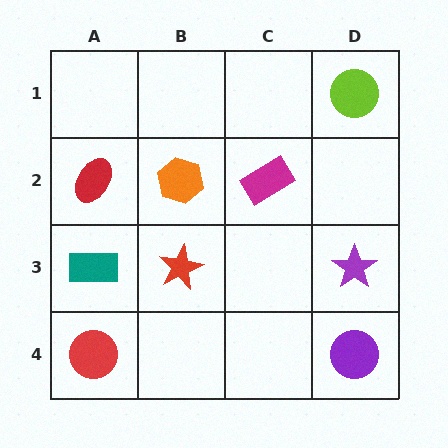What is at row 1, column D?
A lime circle.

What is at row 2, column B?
An orange hexagon.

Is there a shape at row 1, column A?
No, that cell is empty.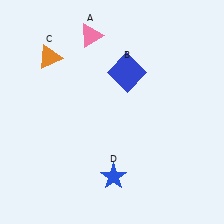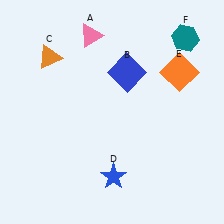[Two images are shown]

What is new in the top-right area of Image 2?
A teal hexagon (F) was added in the top-right area of Image 2.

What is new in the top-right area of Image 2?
An orange square (E) was added in the top-right area of Image 2.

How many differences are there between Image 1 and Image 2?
There are 2 differences between the two images.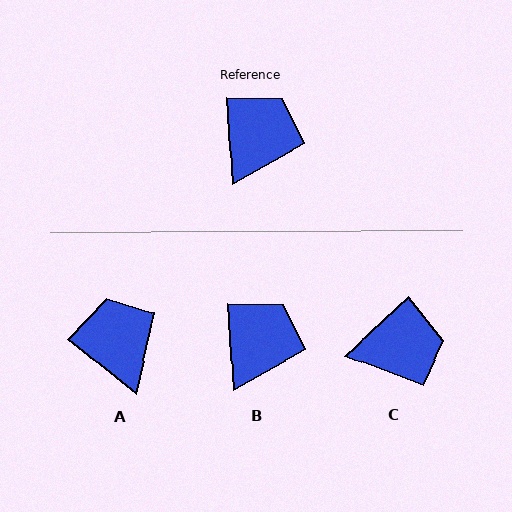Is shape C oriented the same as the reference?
No, it is off by about 50 degrees.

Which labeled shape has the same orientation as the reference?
B.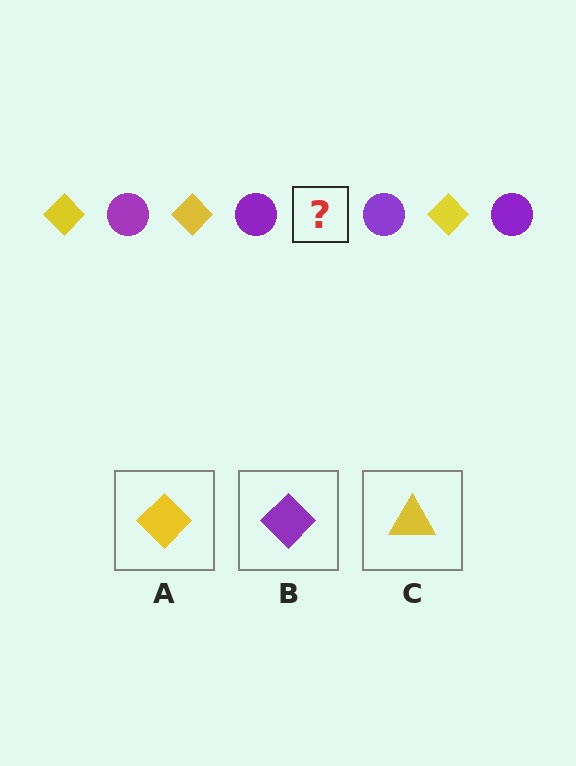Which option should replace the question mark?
Option A.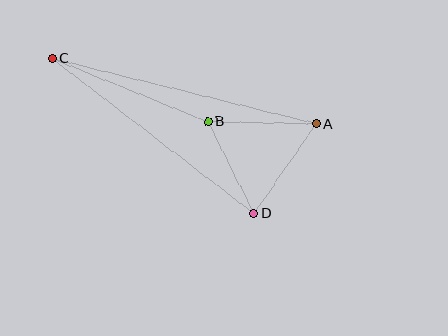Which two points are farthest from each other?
Points A and C are farthest from each other.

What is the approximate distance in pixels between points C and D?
The distance between C and D is approximately 254 pixels.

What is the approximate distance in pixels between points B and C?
The distance between B and C is approximately 168 pixels.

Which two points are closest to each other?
Points B and D are closest to each other.